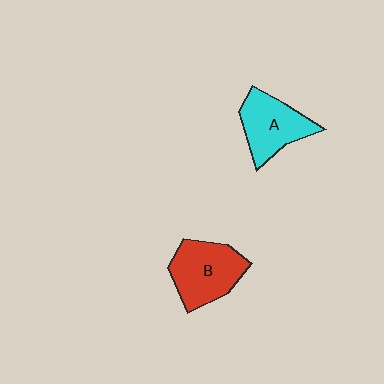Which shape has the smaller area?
Shape A (cyan).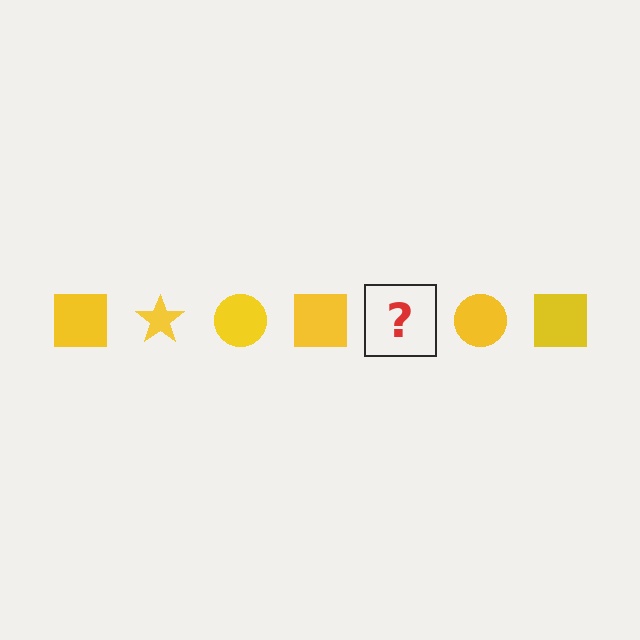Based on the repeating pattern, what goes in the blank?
The blank should be a yellow star.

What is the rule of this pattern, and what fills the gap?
The rule is that the pattern cycles through square, star, circle shapes in yellow. The gap should be filled with a yellow star.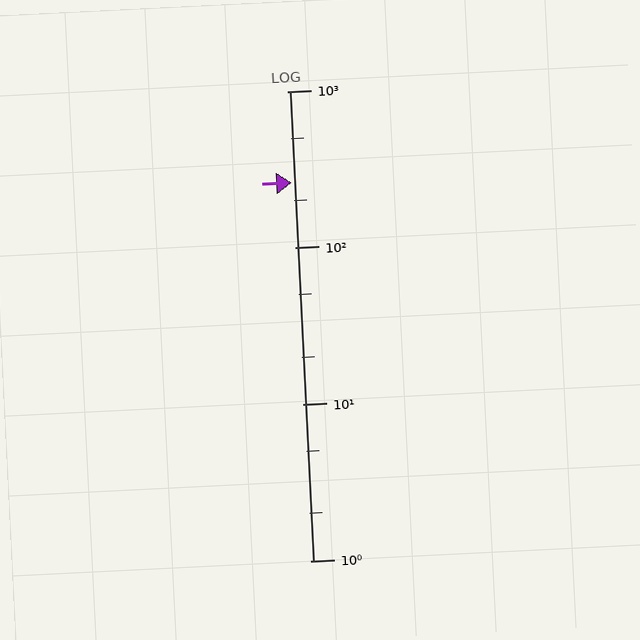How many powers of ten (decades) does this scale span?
The scale spans 3 decades, from 1 to 1000.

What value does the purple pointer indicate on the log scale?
The pointer indicates approximately 260.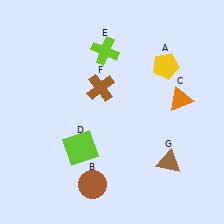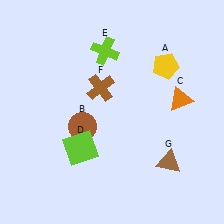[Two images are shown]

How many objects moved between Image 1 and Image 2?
1 object moved between the two images.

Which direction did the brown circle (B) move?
The brown circle (B) moved up.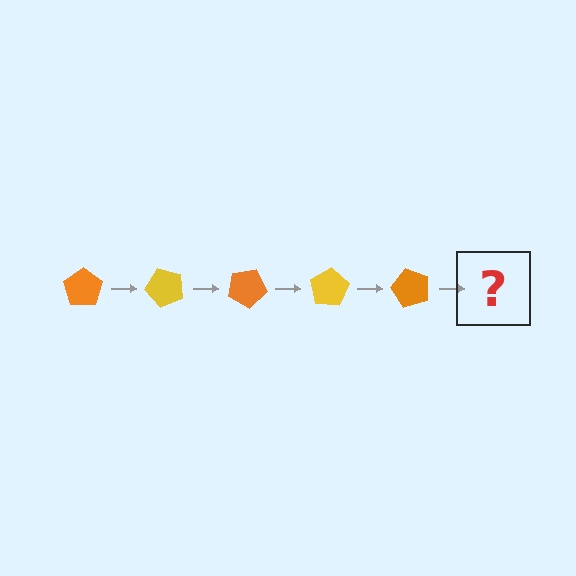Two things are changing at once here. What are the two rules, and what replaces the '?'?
The two rules are that it rotates 50 degrees each step and the color cycles through orange and yellow. The '?' should be a yellow pentagon, rotated 250 degrees from the start.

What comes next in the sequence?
The next element should be a yellow pentagon, rotated 250 degrees from the start.